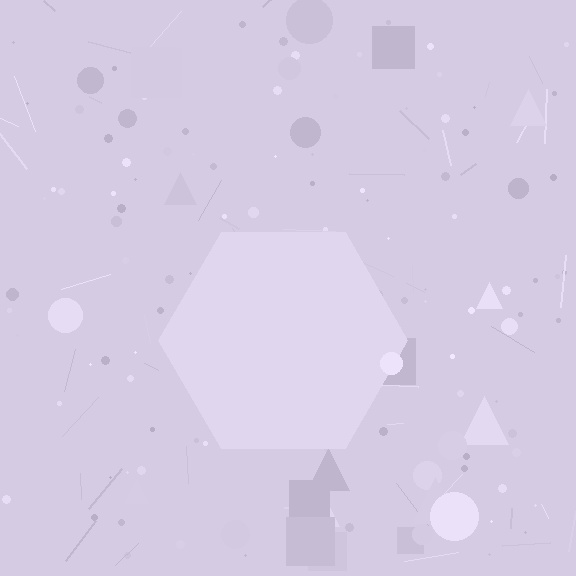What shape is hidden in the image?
A hexagon is hidden in the image.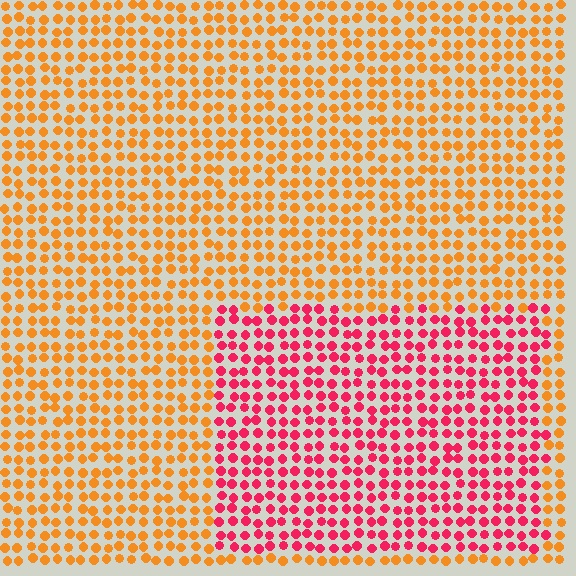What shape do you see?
I see a rectangle.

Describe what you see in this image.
The image is filled with small orange elements in a uniform arrangement. A rectangle-shaped region is visible where the elements are tinted to a slightly different hue, forming a subtle color boundary.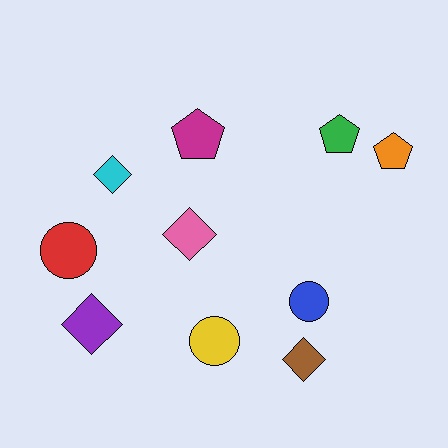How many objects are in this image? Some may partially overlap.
There are 10 objects.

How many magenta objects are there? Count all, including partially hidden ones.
There is 1 magenta object.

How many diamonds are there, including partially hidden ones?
There are 4 diamonds.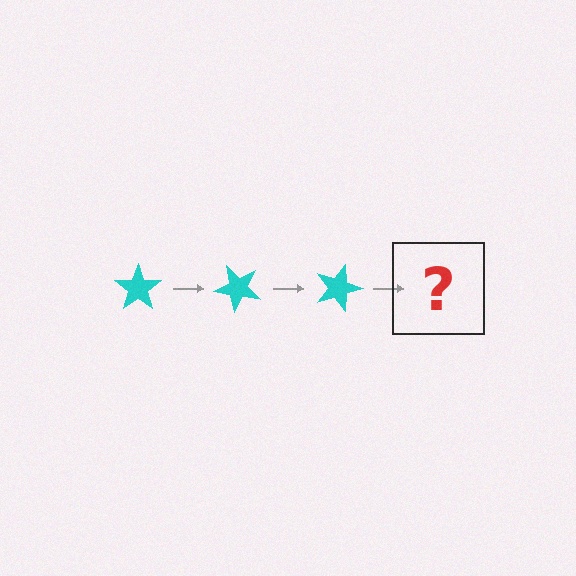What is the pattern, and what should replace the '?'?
The pattern is that the star rotates 45 degrees each step. The '?' should be a cyan star rotated 135 degrees.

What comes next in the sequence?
The next element should be a cyan star rotated 135 degrees.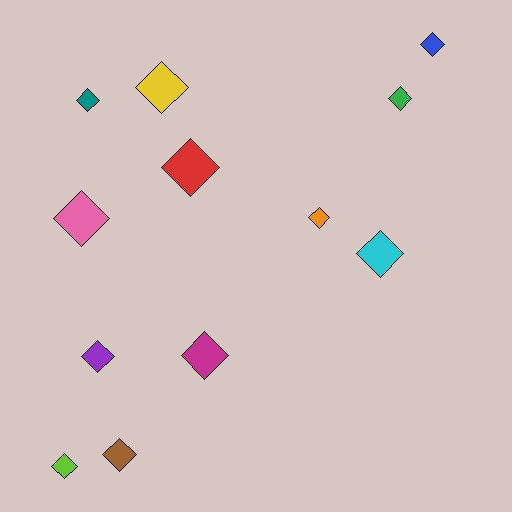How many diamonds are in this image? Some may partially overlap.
There are 12 diamonds.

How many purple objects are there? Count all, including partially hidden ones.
There is 1 purple object.